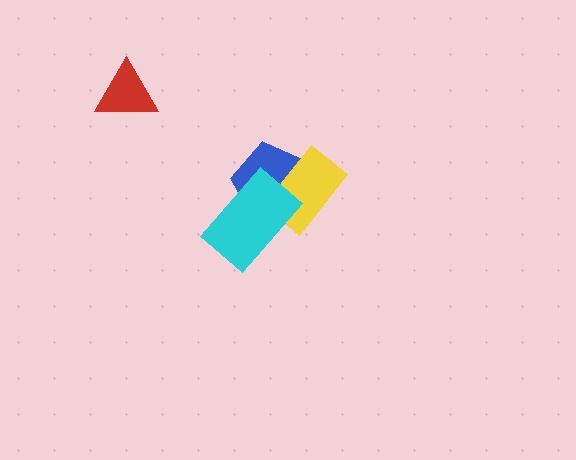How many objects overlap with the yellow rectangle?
2 objects overlap with the yellow rectangle.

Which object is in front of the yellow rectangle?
The cyan rectangle is in front of the yellow rectangle.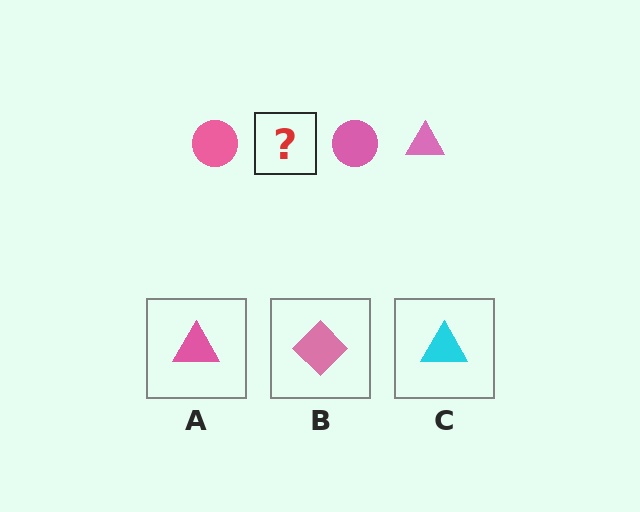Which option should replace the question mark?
Option A.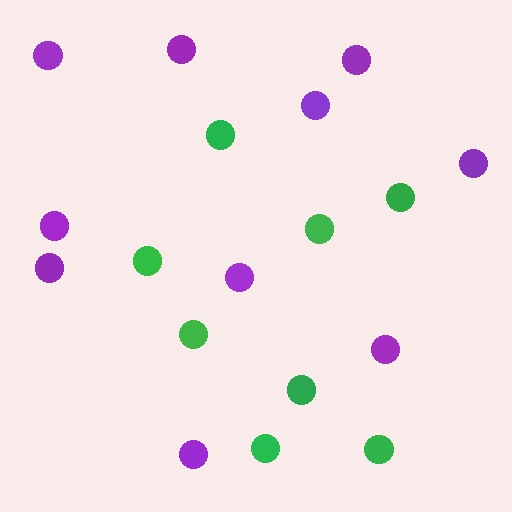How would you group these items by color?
There are 2 groups: one group of green circles (8) and one group of purple circles (10).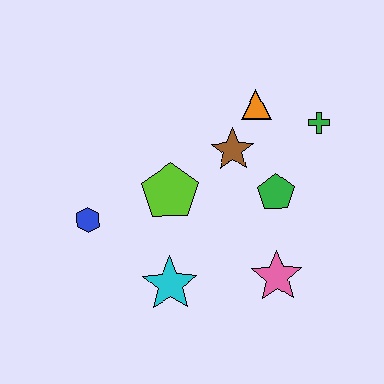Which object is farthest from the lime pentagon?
The green cross is farthest from the lime pentagon.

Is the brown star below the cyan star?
No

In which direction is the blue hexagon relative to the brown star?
The blue hexagon is to the left of the brown star.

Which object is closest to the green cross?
The orange triangle is closest to the green cross.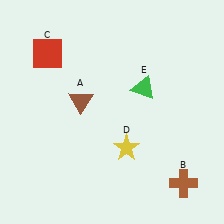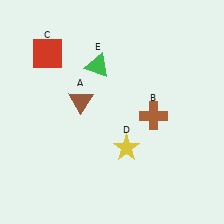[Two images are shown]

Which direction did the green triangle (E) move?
The green triangle (E) moved left.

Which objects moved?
The objects that moved are: the brown cross (B), the green triangle (E).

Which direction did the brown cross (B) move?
The brown cross (B) moved up.